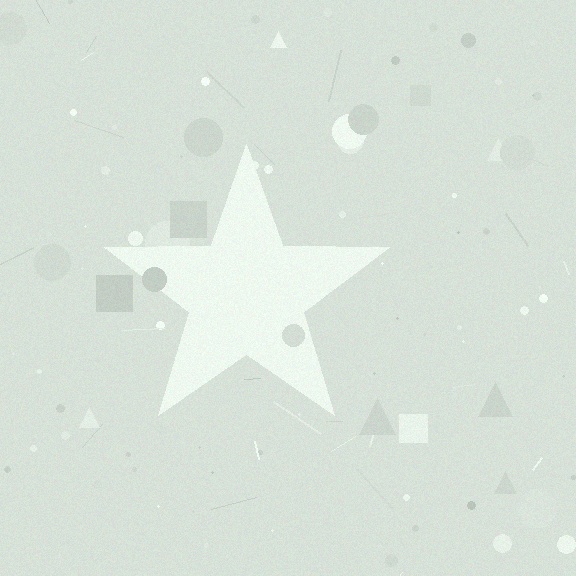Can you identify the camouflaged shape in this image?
The camouflaged shape is a star.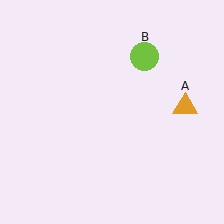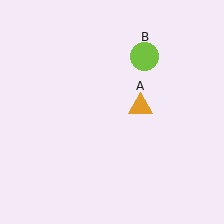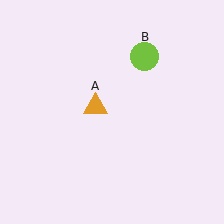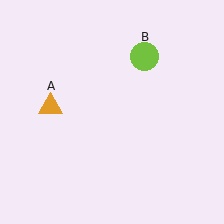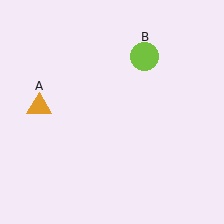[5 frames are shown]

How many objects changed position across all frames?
1 object changed position: orange triangle (object A).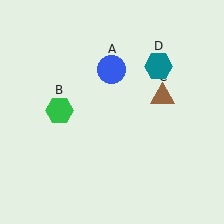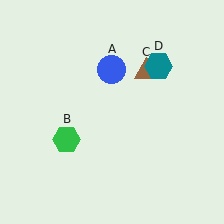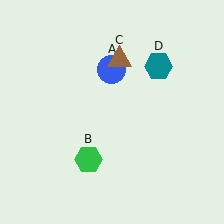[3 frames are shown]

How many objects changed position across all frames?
2 objects changed position: green hexagon (object B), brown triangle (object C).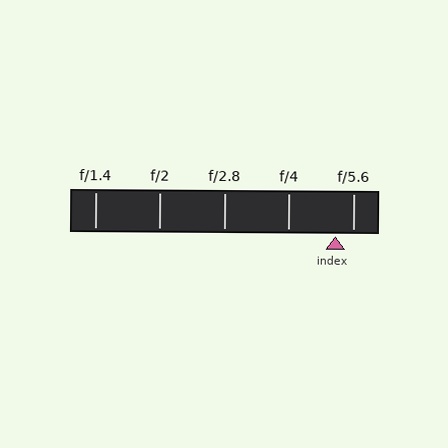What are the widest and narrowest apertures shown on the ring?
The widest aperture shown is f/1.4 and the narrowest is f/5.6.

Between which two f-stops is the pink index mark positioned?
The index mark is between f/4 and f/5.6.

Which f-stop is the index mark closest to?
The index mark is closest to f/5.6.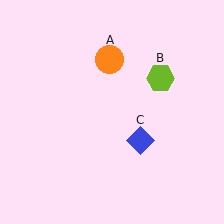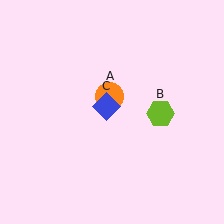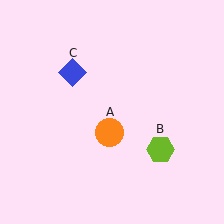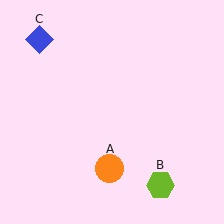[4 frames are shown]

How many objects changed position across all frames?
3 objects changed position: orange circle (object A), lime hexagon (object B), blue diamond (object C).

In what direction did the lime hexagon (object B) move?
The lime hexagon (object B) moved down.